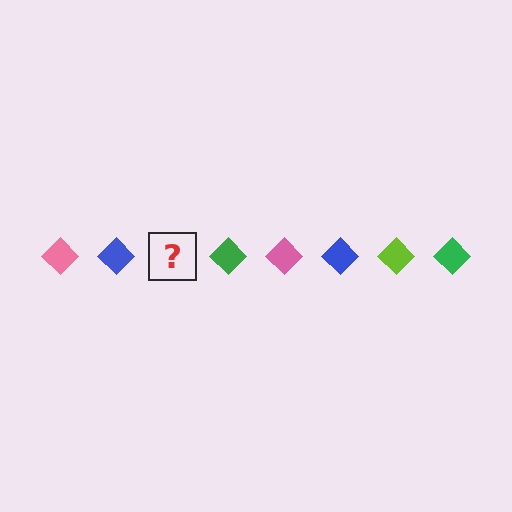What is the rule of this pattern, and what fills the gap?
The rule is that the pattern cycles through pink, blue, lime, green diamonds. The gap should be filled with a lime diamond.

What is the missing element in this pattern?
The missing element is a lime diamond.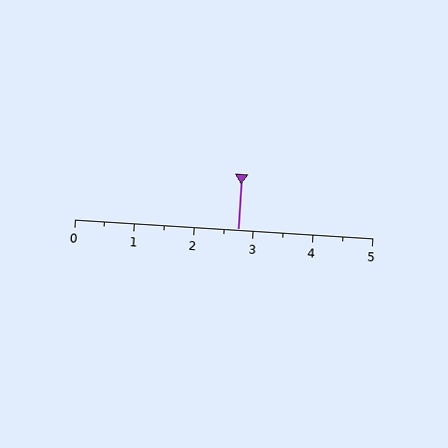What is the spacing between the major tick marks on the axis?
The major ticks are spaced 1 apart.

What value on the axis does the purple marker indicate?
The marker indicates approximately 2.8.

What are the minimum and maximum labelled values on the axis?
The axis runs from 0 to 5.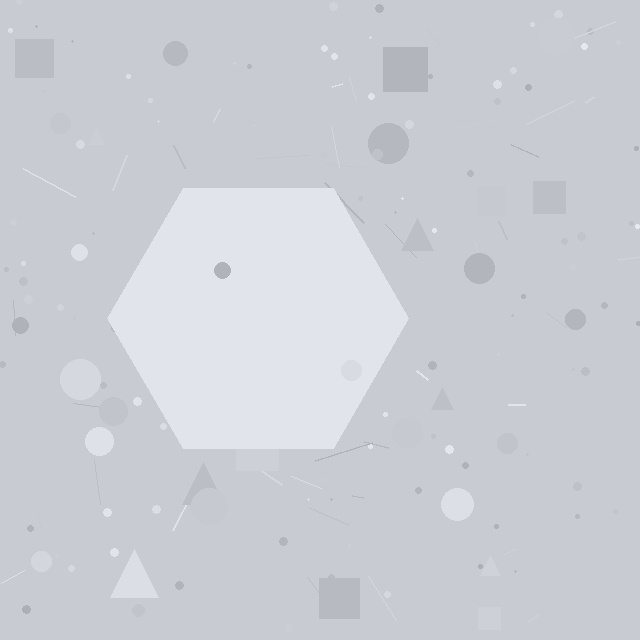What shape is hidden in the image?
A hexagon is hidden in the image.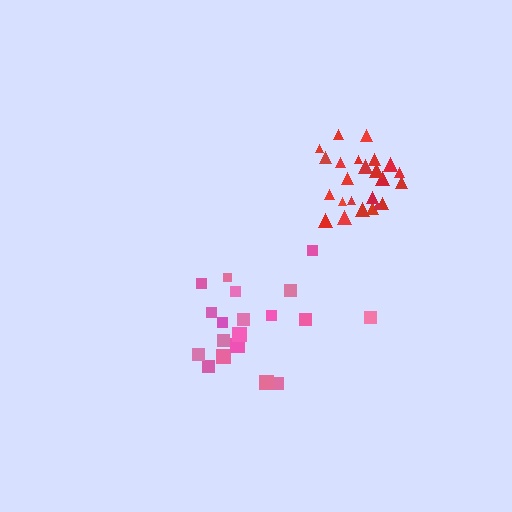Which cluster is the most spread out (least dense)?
Pink.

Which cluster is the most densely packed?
Red.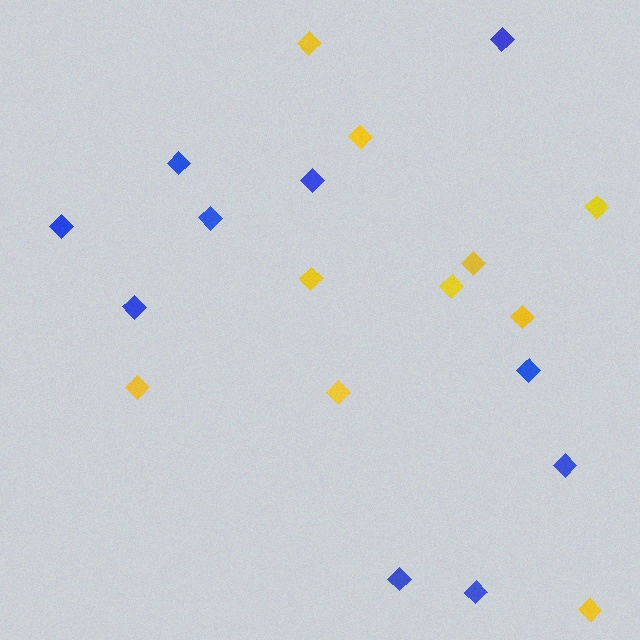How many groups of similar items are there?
There are 2 groups: one group of blue diamonds (10) and one group of yellow diamonds (10).